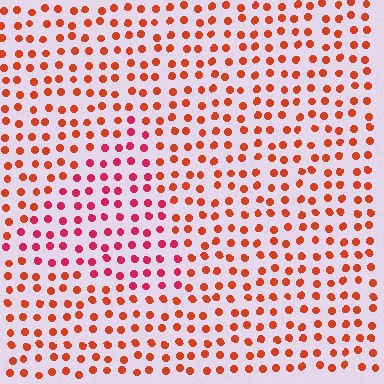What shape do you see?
I see a triangle.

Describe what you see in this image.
The image is filled with small red elements in a uniform arrangement. A triangle-shaped region is visible where the elements are tinted to a slightly different hue, forming a subtle color boundary.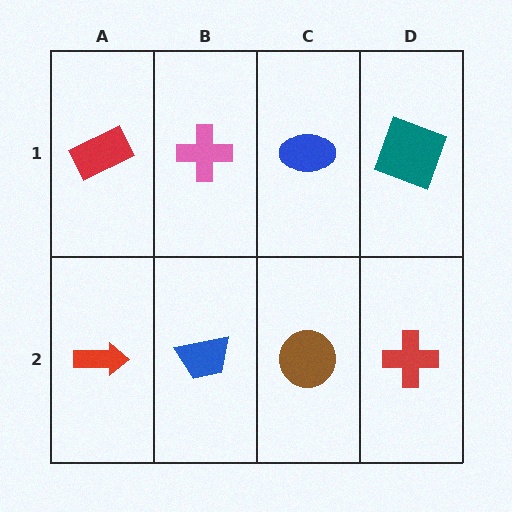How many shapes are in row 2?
4 shapes.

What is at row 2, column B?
A blue trapezoid.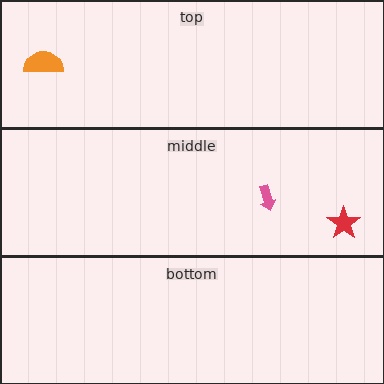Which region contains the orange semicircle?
The top region.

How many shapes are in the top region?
1.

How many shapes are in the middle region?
2.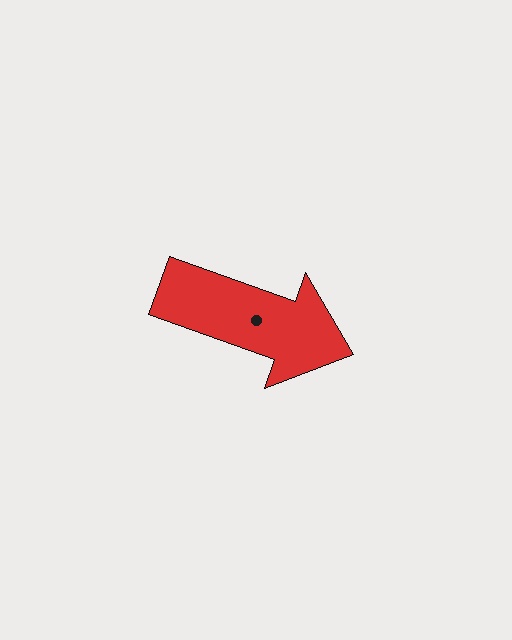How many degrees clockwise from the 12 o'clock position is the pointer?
Approximately 110 degrees.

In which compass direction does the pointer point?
East.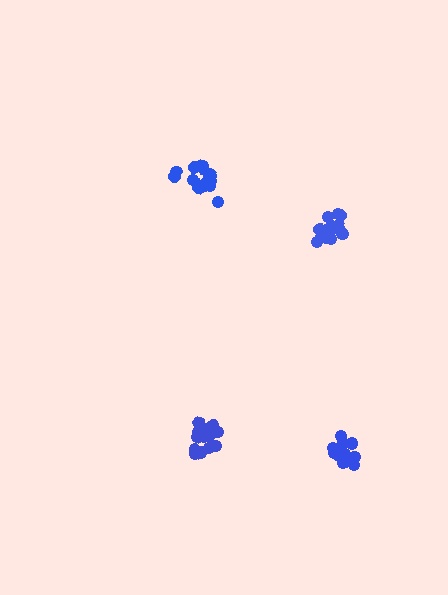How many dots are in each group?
Group 1: 17 dots, Group 2: 16 dots, Group 3: 15 dots, Group 4: 18 dots (66 total).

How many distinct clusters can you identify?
There are 4 distinct clusters.